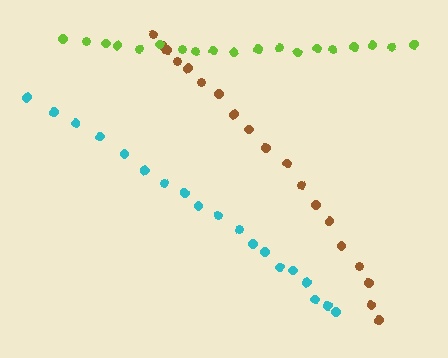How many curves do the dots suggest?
There are 3 distinct paths.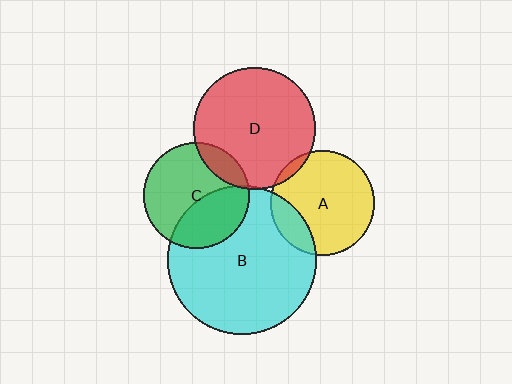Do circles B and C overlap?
Yes.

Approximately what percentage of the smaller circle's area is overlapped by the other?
Approximately 35%.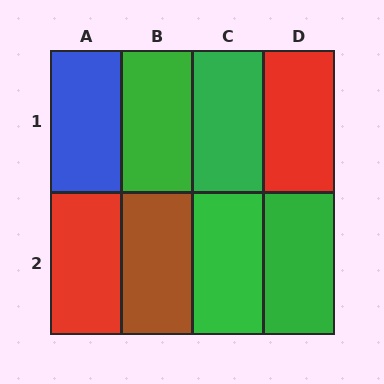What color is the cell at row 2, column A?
Red.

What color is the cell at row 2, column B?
Brown.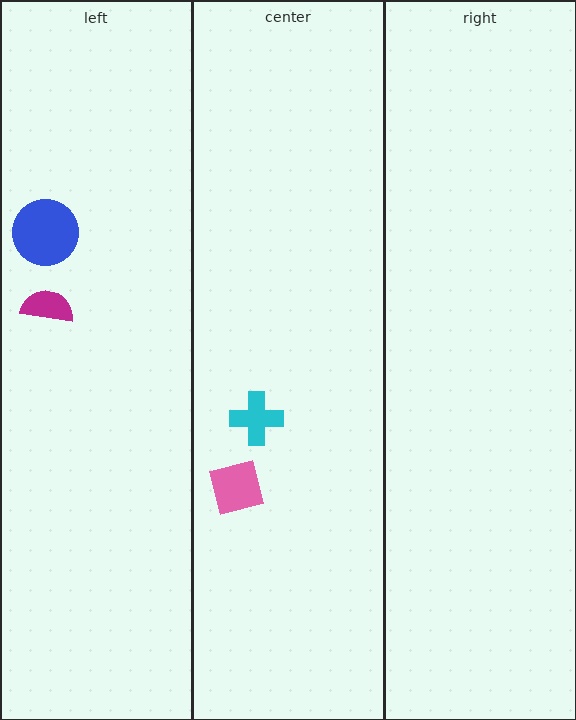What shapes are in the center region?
The pink square, the cyan cross.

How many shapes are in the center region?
2.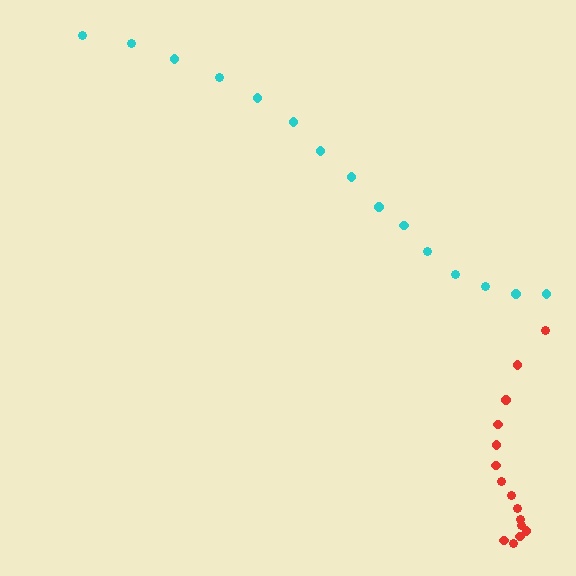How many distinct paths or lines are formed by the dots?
There are 2 distinct paths.